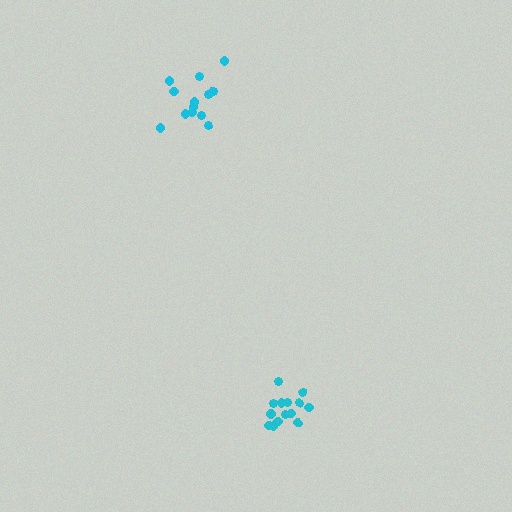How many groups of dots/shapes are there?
There are 2 groups.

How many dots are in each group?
Group 1: 13 dots, Group 2: 14 dots (27 total).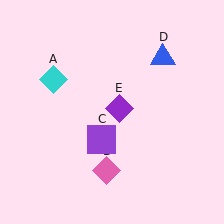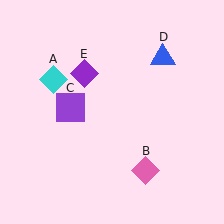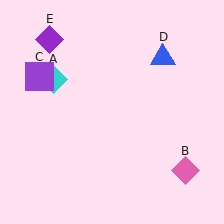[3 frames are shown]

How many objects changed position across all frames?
3 objects changed position: pink diamond (object B), purple square (object C), purple diamond (object E).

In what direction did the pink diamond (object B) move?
The pink diamond (object B) moved right.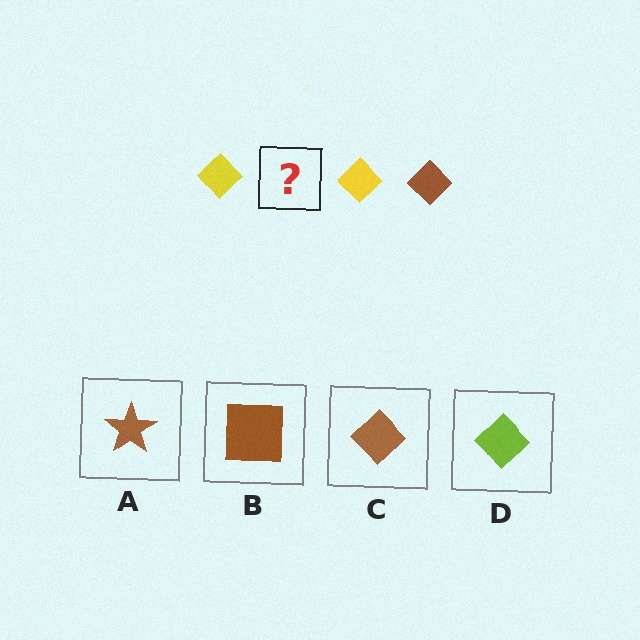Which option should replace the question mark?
Option C.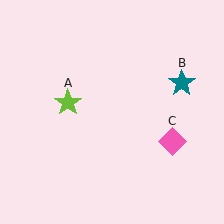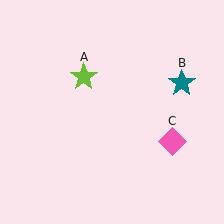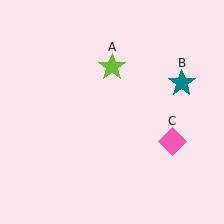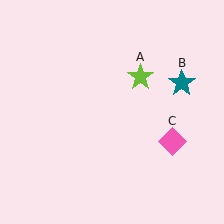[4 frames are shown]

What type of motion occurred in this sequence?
The lime star (object A) rotated clockwise around the center of the scene.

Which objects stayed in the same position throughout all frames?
Teal star (object B) and pink diamond (object C) remained stationary.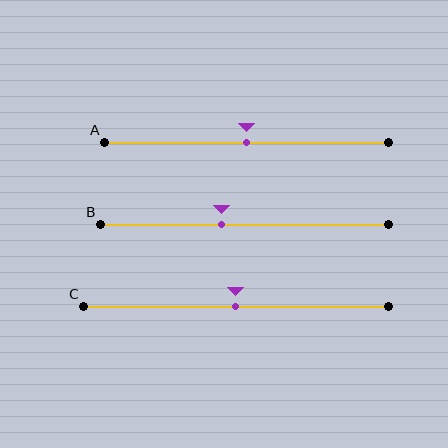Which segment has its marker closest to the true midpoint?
Segment A has its marker closest to the true midpoint.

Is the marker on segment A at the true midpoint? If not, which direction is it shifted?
Yes, the marker on segment A is at the true midpoint.